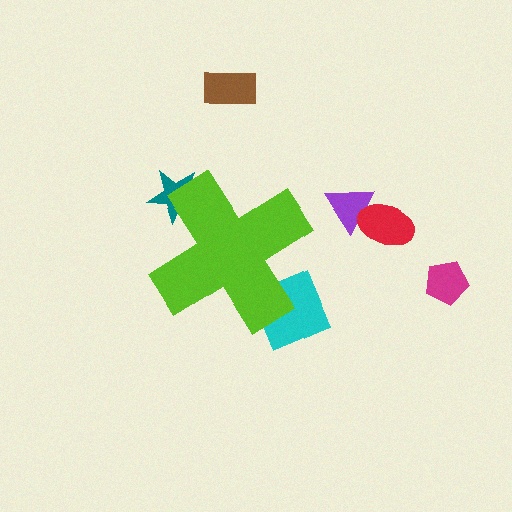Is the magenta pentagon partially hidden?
No, the magenta pentagon is fully visible.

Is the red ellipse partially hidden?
No, the red ellipse is fully visible.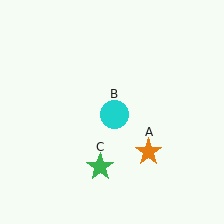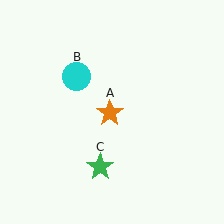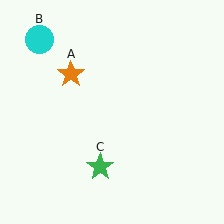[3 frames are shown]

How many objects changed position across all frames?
2 objects changed position: orange star (object A), cyan circle (object B).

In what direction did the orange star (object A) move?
The orange star (object A) moved up and to the left.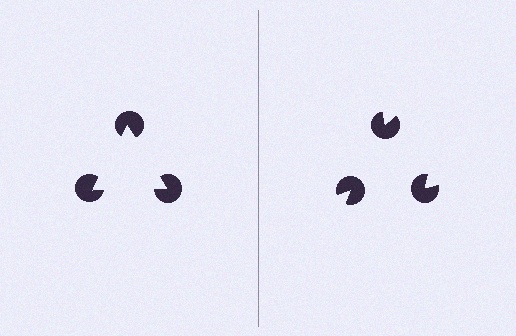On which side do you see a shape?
An illusory triangle appears on the left side. On the right side the wedge cuts are rotated, so no coherent shape forms.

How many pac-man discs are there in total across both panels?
6 — 3 on each side.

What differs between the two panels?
The pac-man discs are positioned identically on both sides; only the wedge orientations differ. On the left they align to a triangle; on the right they are misaligned.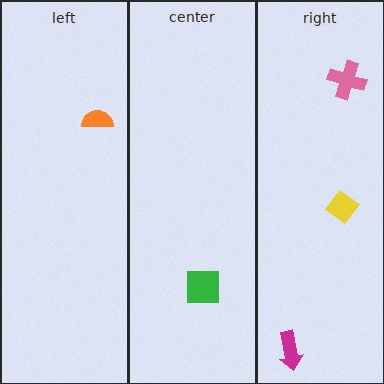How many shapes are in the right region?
3.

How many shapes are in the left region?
1.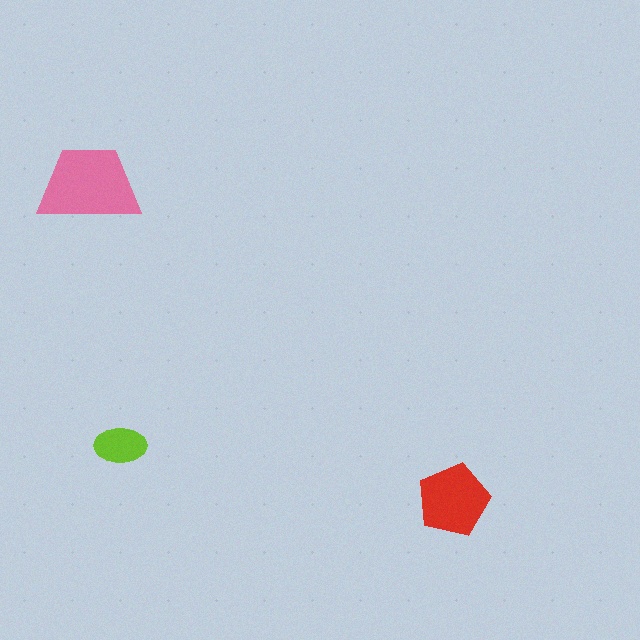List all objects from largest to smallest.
The pink trapezoid, the red pentagon, the lime ellipse.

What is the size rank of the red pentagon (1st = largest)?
2nd.